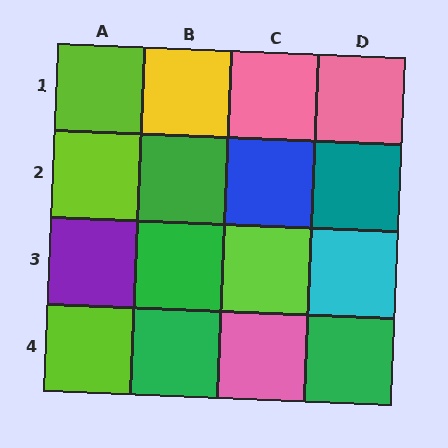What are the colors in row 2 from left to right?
Lime, green, blue, teal.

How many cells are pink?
3 cells are pink.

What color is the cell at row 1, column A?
Lime.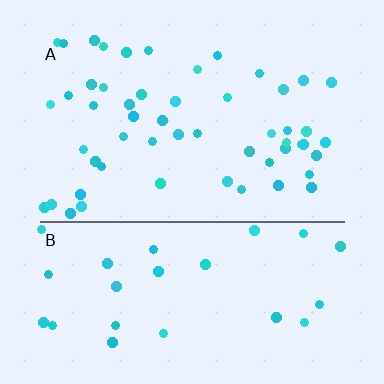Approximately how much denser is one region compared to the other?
Approximately 2.0× — region A over region B.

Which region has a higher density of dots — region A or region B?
A (the top).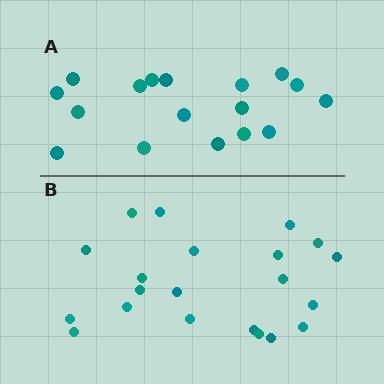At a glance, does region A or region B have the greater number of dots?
Region B (the bottom region) has more dots.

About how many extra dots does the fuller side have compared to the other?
Region B has about 4 more dots than region A.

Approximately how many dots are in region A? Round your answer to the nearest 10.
About 20 dots. (The exact count is 17, which rounds to 20.)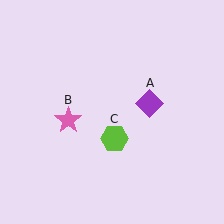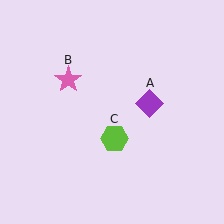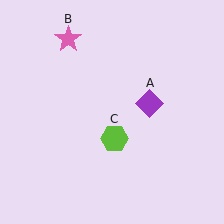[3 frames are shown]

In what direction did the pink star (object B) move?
The pink star (object B) moved up.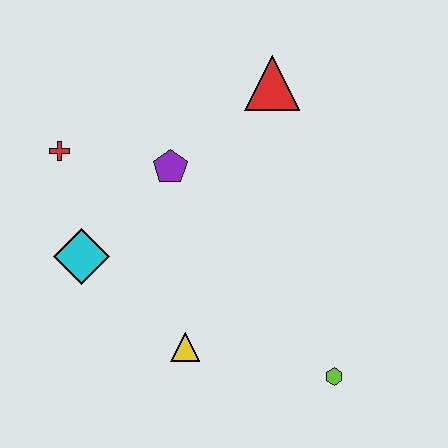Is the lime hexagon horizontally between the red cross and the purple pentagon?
No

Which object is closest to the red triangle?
The purple pentagon is closest to the red triangle.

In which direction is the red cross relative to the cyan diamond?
The red cross is above the cyan diamond.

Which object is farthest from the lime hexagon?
The red cross is farthest from the lime hexagon.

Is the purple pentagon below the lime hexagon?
No